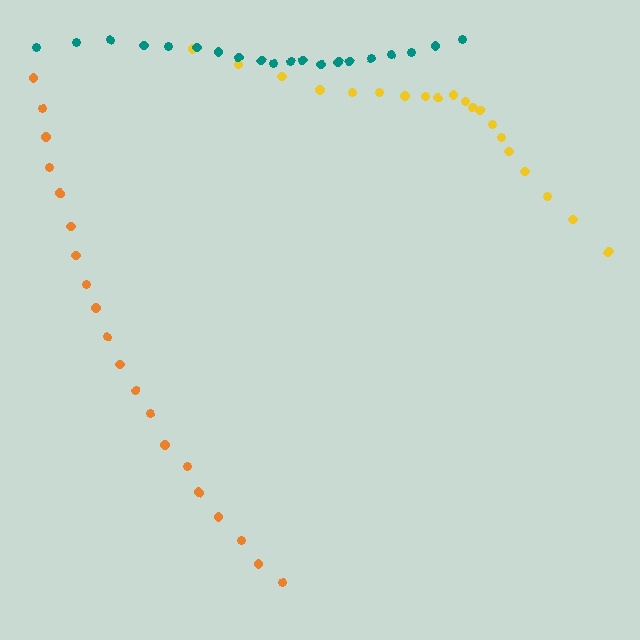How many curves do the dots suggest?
There are 3 distinct paths.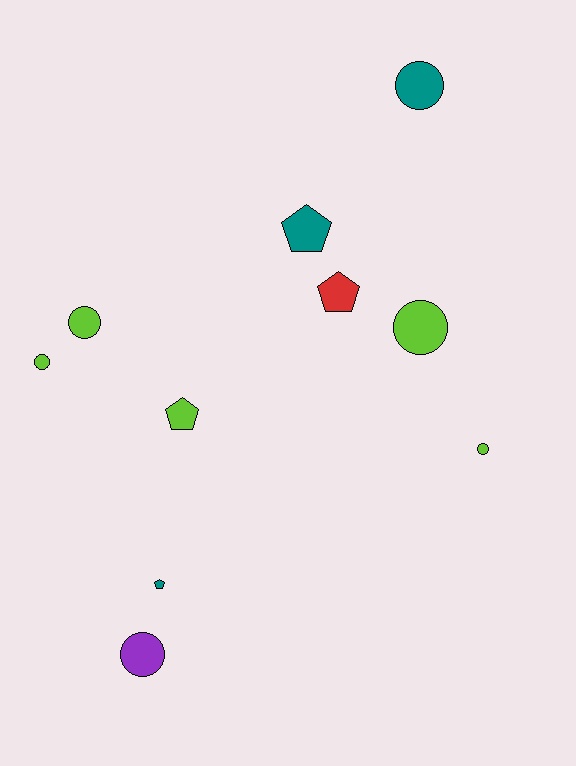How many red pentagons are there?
There is 1 red pentagon.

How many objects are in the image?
There are 10 objects.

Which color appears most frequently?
Lime, with 5 objects.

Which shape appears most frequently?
Circle, with 6 objects.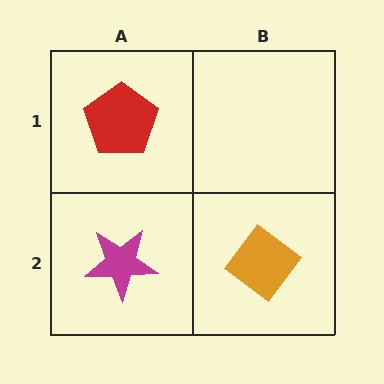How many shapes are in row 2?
2 shapes.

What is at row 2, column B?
An orange diamond.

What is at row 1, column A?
A red pentagon.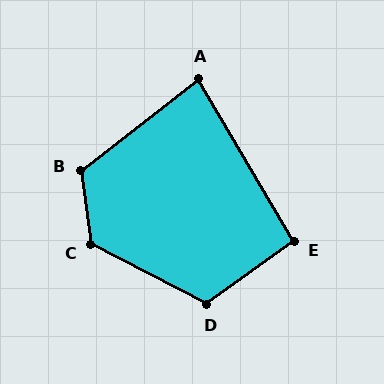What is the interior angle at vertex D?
Approximately 117 degrees (obtuse).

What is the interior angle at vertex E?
Approximately 95 degrees (obtuse).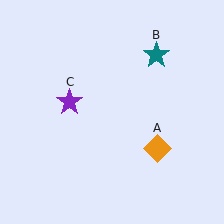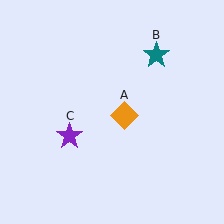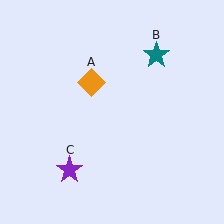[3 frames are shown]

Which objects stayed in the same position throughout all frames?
Teal star (object B) remained stationary.